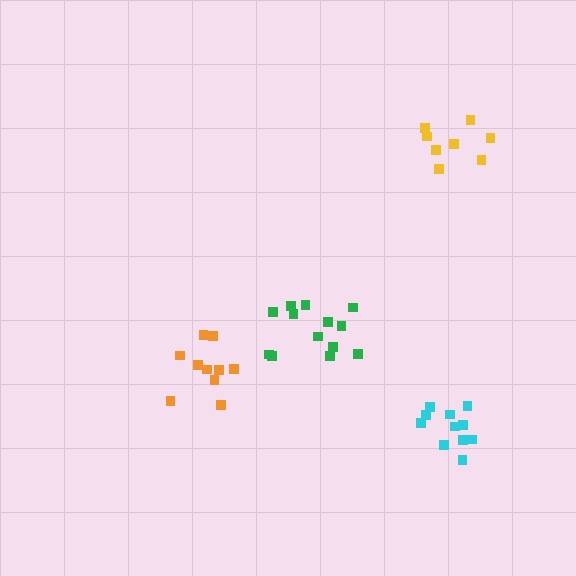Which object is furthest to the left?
The orange cluster is leftmost.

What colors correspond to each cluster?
The clusters are colored: cyan, green, yellow, orange.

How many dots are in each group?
Group 1: 11 dots, Group 2: 13 dots, Group 3: 8 dots, Group 4: 10 dots (42 total).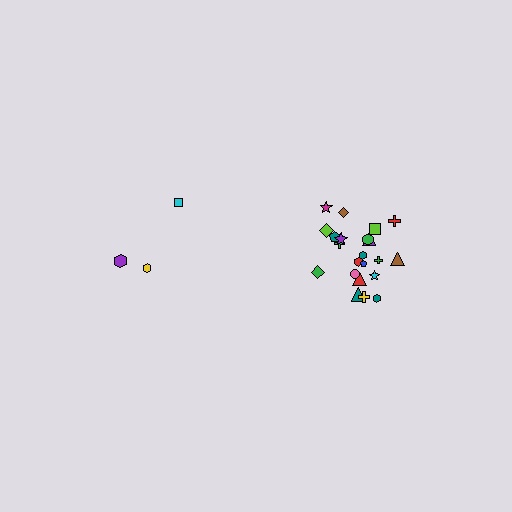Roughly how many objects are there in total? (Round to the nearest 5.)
Roughly 25 objects in total.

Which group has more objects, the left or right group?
The right group.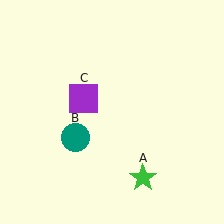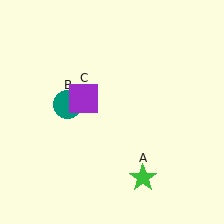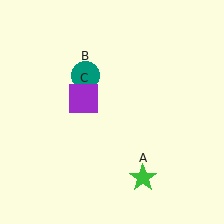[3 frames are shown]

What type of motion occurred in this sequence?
The teal circle (object B) rotated clockwise around the center of the scene.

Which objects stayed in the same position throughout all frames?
Green star (object A) and purple square (object C) remained stationary.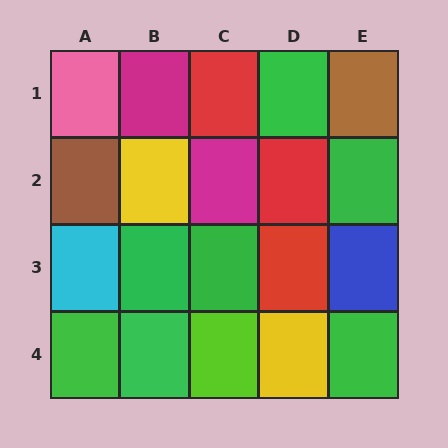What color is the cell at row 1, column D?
Green.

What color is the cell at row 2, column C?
Magenta.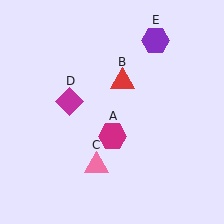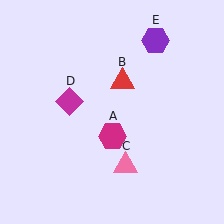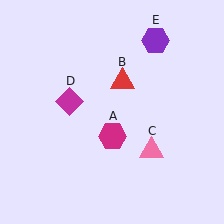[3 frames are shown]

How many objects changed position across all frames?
1 object changed position: pink triangle (object C).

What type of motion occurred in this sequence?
The pink triangle (object C) rotated counterclockwise around the center of the scene.